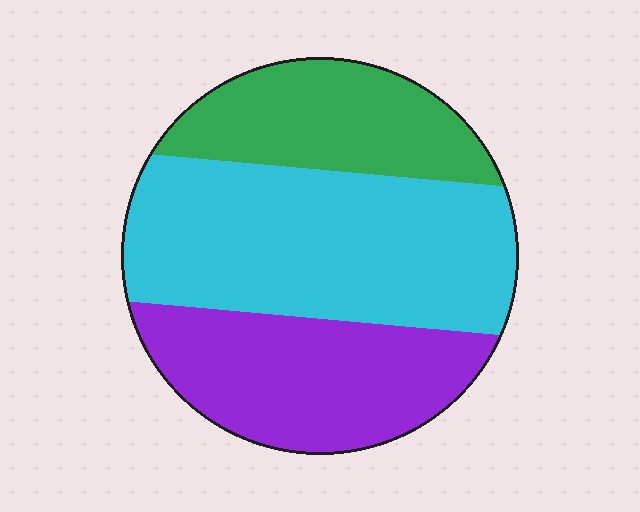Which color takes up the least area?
Green, at roughly 25%.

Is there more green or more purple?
Purple.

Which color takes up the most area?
Cyan, at roughly 45%.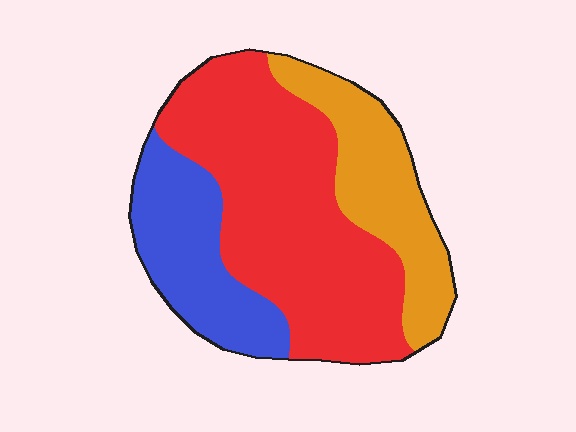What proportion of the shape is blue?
Blue takes up between a sixth and a third of the shape.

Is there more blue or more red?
Red.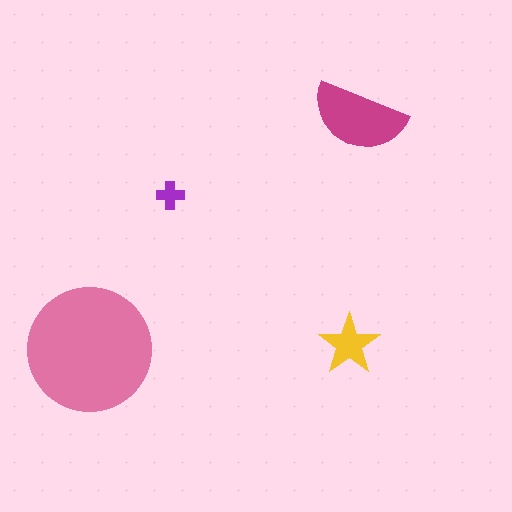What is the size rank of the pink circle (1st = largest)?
1st.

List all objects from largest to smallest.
The pink circle, the magenta semicircle, the yellow star, the purple cross.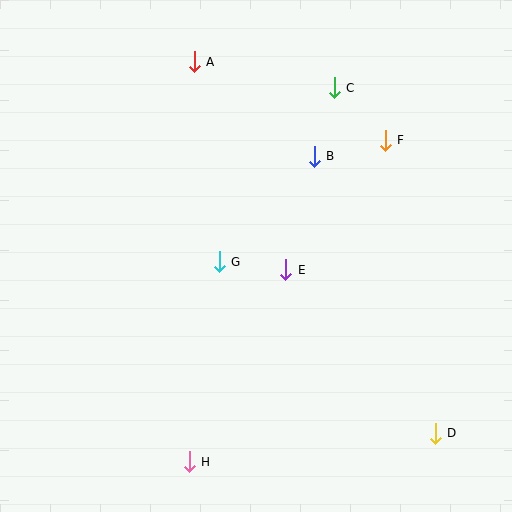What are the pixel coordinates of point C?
Point C is at (334, 88).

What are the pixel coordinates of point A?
Point A is at (194, 62).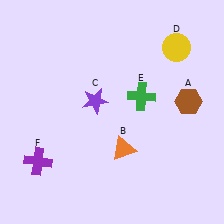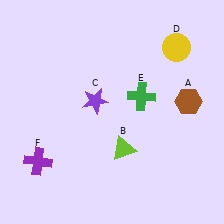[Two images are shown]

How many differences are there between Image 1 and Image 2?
There is 1 difference between the two images.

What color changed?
The triangle (B) changed from orange in Image 1 to lime in Image 2.